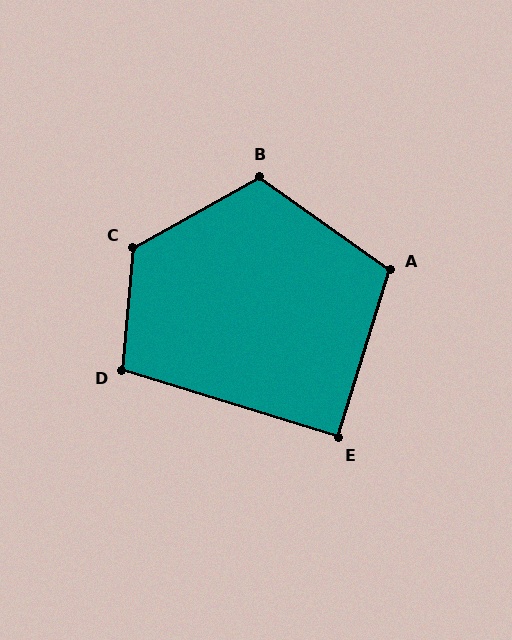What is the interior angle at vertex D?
Approximately 102 degrees (obtuse).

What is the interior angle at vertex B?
Approximately 116 degrees (obtuse).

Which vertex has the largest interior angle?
C, at approximately 124 degrees.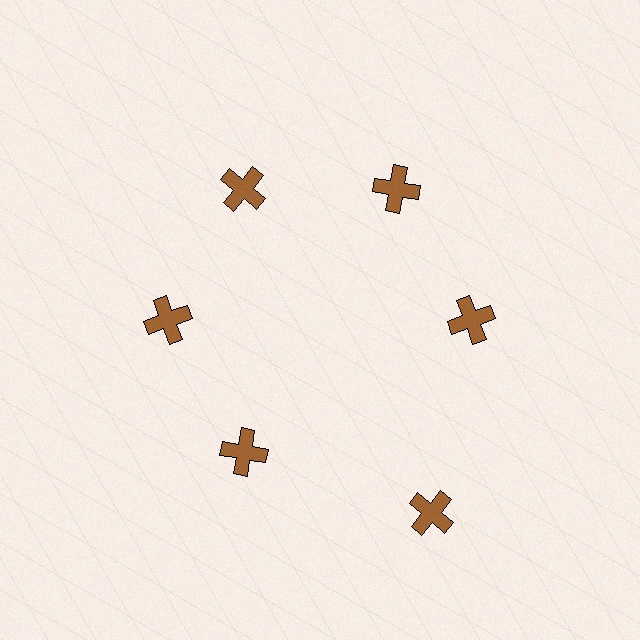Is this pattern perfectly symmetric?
No. The 6 brown crosses are arranged in a ring, but one element near the 5 o'clock position is pushed outward from the center, breaking the 6-fold rotational symmetry.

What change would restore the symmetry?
The symmetry would be restored by moving it inward, back onto the ring so that all 6 crosses sit at equal angles and equal distance from the center.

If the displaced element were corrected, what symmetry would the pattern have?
It would have 6-fold rotational symmetry — the pattern would map onto itself every 60 degrees.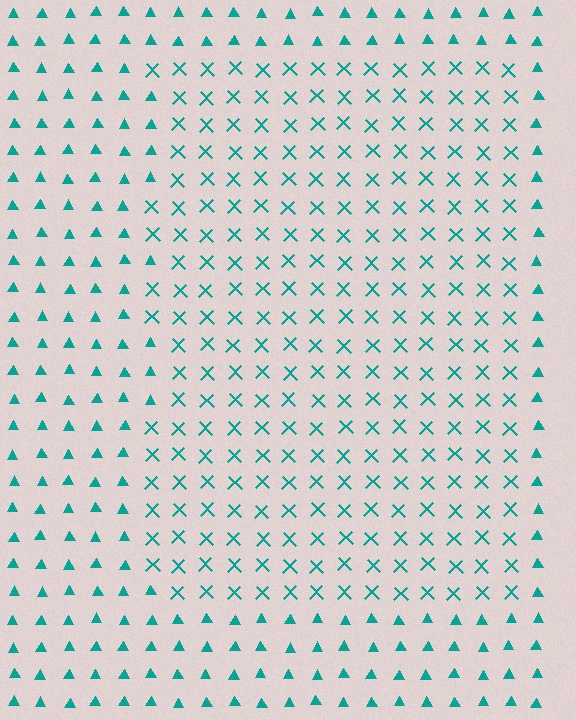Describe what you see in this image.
The image is filled with small teal elements arranged in a uniform grid. A rectangle-shaped region contains X marks, while the surrounding area contains triangles. The boundary is defined purely by the change in element shape.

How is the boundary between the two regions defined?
The boundary is defined by a change in element shape: X marks inside vs. triangles outside. All elements share the same color and spacing.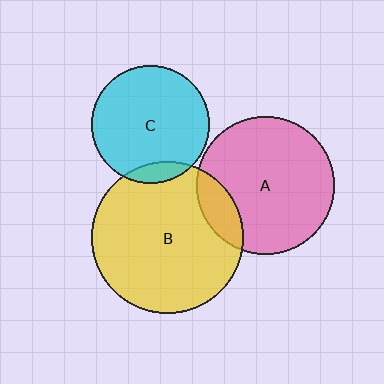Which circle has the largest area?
Circle B (yellow).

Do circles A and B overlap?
Yes.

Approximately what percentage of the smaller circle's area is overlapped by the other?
Approximately 15%.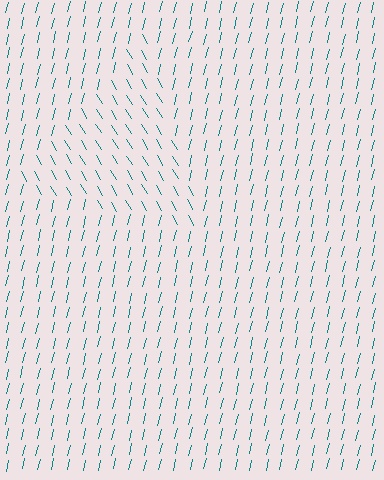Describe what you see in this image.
The image is filled with small teal line segments. A triangle region in the image has lines oriented differently from the surrounding lines, creating a visible texture boundary.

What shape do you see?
I see a triangle.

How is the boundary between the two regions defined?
The boundary is defined purely by a change in line orientation (approximately 45 degrees difference). All lines are the same color and thickness.